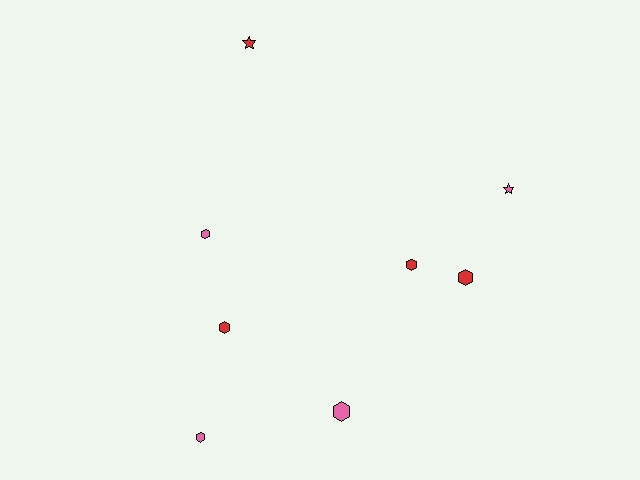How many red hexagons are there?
There are 3 red hexagons.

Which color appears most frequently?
Red, with 4 objects.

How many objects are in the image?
There are 8 objects.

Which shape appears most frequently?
Hexagon, with 6 objects.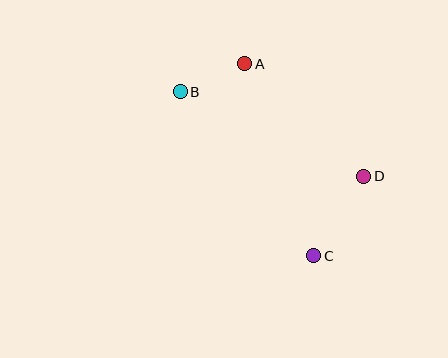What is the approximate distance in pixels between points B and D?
The distance between B and D is approximately 202 pixels.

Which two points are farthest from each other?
Points B and C are farthest from each other.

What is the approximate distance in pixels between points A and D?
The distance between A and D is approximately 164 pixels.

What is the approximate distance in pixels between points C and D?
The distance between C and D is approximately 93 pixels.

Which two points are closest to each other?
Points A and B are closest to each other.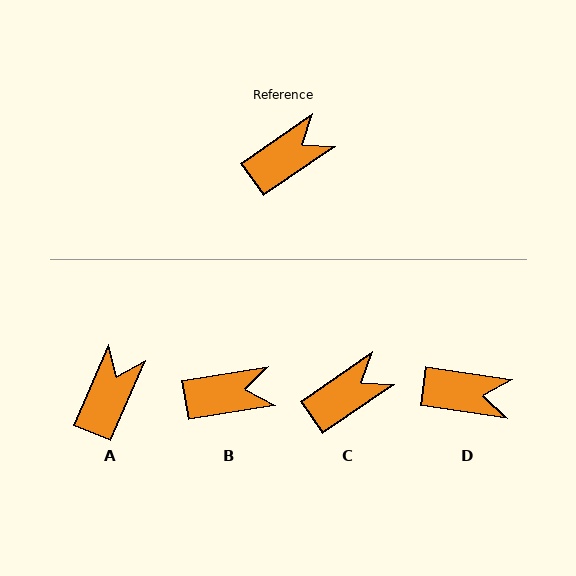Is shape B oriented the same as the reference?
No, it is off by about 25 degrees.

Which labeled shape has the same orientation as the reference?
C.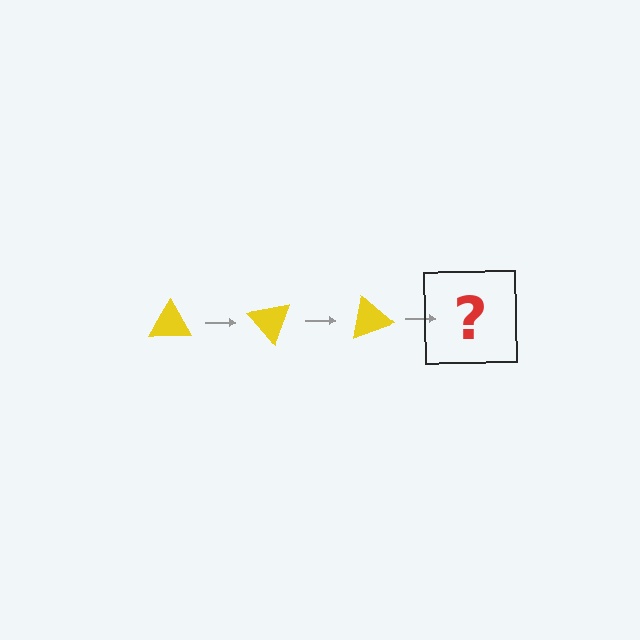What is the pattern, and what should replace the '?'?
The pattern is that the triangle rotates 50 degrees each step. The '?' should be a yellow triangle rotated 150 degrees.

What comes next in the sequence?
The next element should be a yellow triangle rotated 150 degrees.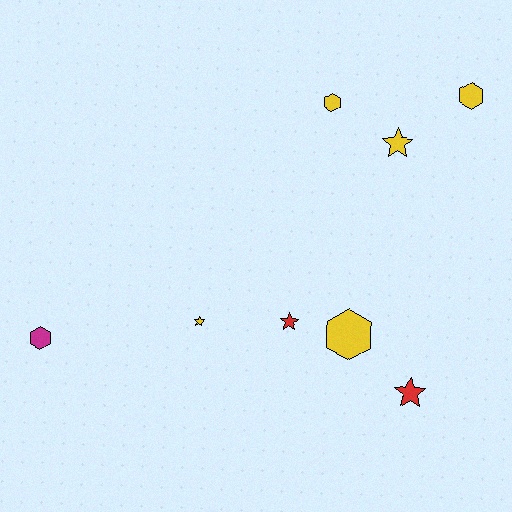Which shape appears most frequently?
Star, with 4 objects.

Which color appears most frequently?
Yellow, with 5 objects.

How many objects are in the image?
There are 8 objects.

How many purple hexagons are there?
There are no purple hexagons.